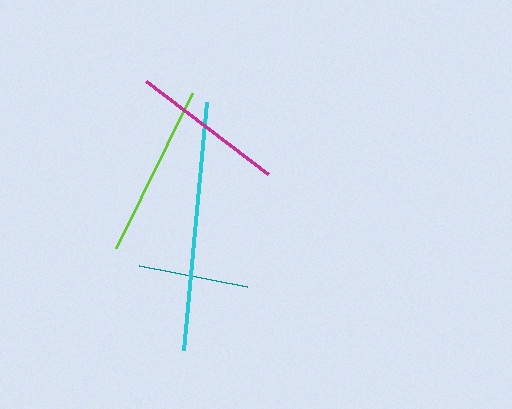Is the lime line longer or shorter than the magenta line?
The lime line is longer than the magenta line.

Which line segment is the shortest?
The teal line is the shortest at approximately 111 pixels.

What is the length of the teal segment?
The teal segment is approximately 111 pixels long.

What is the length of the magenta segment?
The magenta segment is approximately 154 pixels long.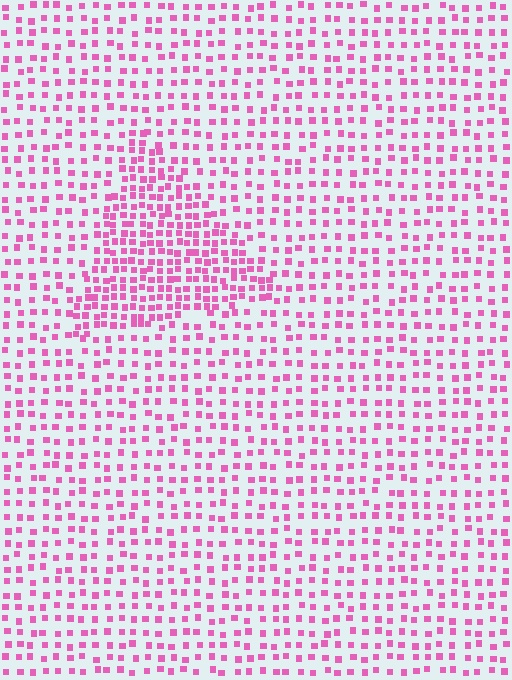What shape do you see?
I see a triangle.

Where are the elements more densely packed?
The elements are more densely packed inside the triangle boundary.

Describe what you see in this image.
The image contains small pink elements arranged at two different densities. A triangle-shaped region is visible where the elements are more densely packed than the surrounding area.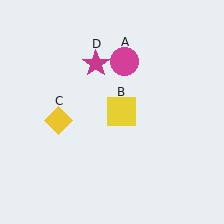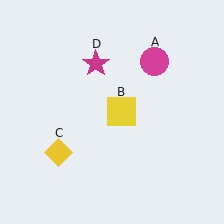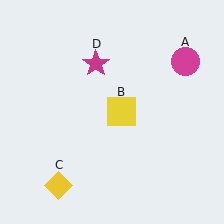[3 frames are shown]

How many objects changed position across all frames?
2 objects changed position: magenta circle (object A), yellow diamond (object C).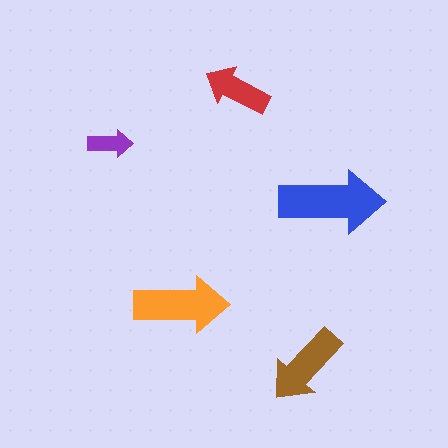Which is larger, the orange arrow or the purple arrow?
The orange one.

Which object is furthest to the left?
The purple arrow is leftmost.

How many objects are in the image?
There are 5 objects in the image.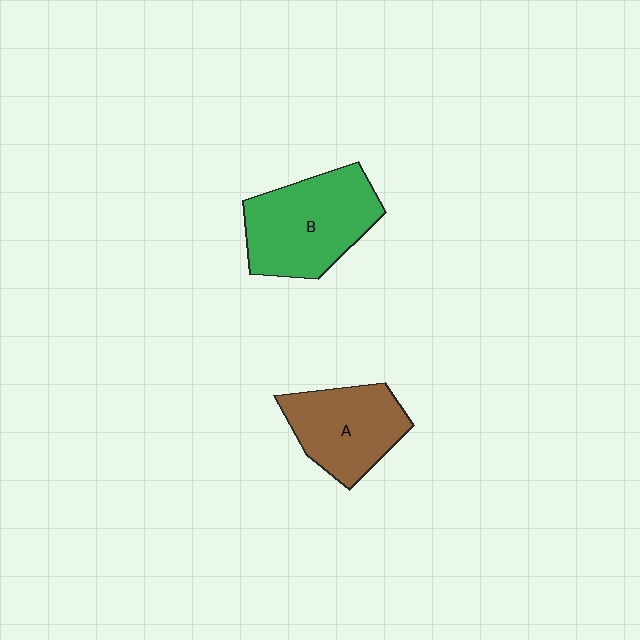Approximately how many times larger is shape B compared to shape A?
Approximately 1.3 times.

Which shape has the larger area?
Shape B (green).